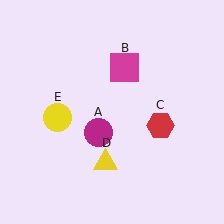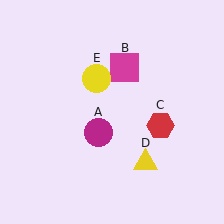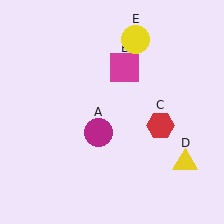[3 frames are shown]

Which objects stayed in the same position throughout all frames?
Magenta circle (object A) and magenta square (object B) and red hexagon (object C) remained stationary.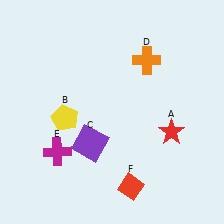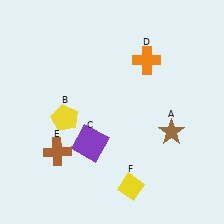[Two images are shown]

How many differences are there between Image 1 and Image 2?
There are 3 differences between the two images.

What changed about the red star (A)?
In Image 1, A is red. In Image 2, it changed to brown.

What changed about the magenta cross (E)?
In Image 1, E is magenta. In Image 2, it changed to brown.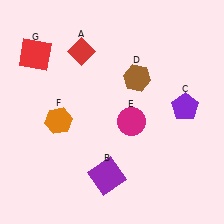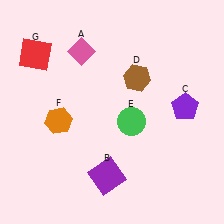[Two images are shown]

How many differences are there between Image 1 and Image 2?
There are 2 differences between the two images.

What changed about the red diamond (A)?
In Image 1, A is red. In Image 2, it changed to pink.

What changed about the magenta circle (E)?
In Image 1, E is magenta. In Image 2, it changed to green.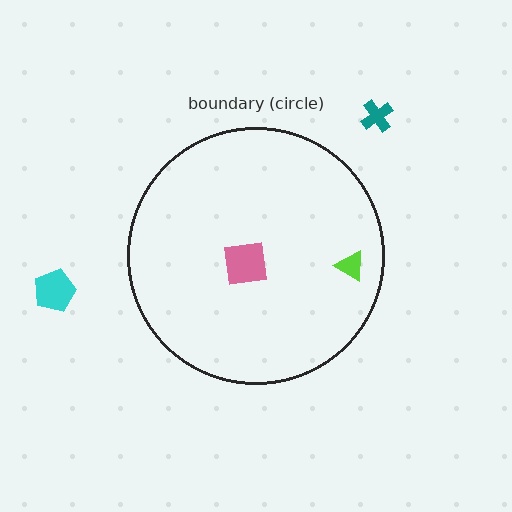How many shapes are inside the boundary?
2 inside, 2 outside.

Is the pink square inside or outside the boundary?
Inside.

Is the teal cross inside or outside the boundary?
Outside.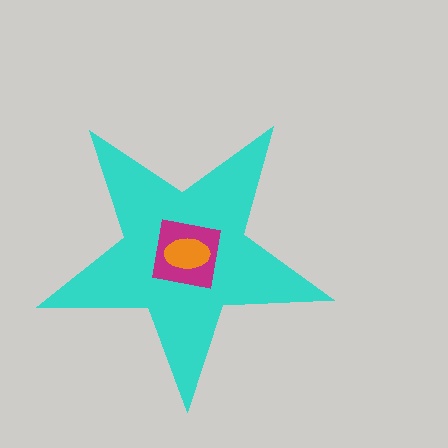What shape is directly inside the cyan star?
The magenta square.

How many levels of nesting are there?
3.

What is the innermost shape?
The orange ellipse.